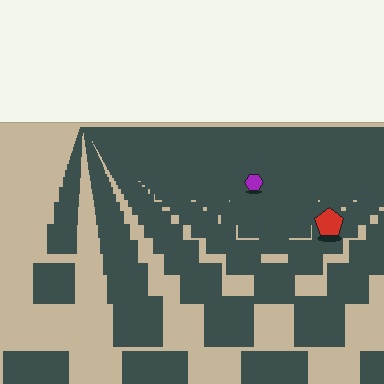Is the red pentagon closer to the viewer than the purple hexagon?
Yes. The red pentagon is closer — you can tell from the texture gradient: the ground texture is coarser near it.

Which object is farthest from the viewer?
The purple hexagon is farthest from the viewer. It appears smaller and the ground texture around it is denser.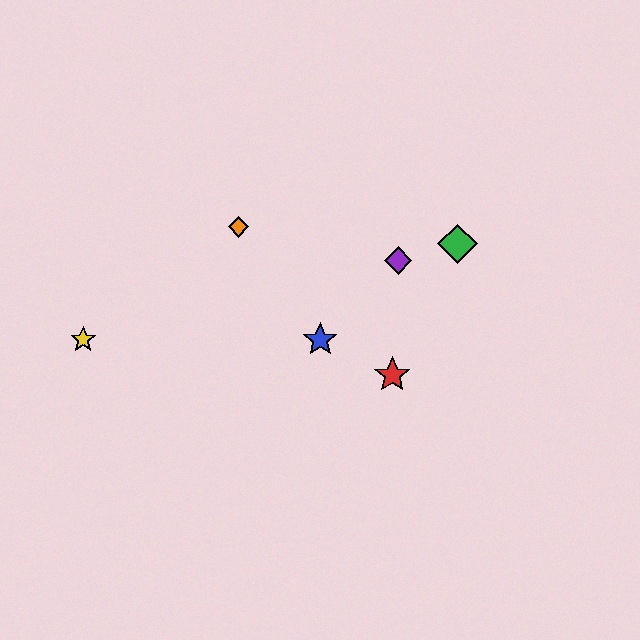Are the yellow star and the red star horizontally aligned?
No, the yellow star is at y≈340 and the red star is at y≈375.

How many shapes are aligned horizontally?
2 shapes (the blue star, the yellow star) are aligned horizontally.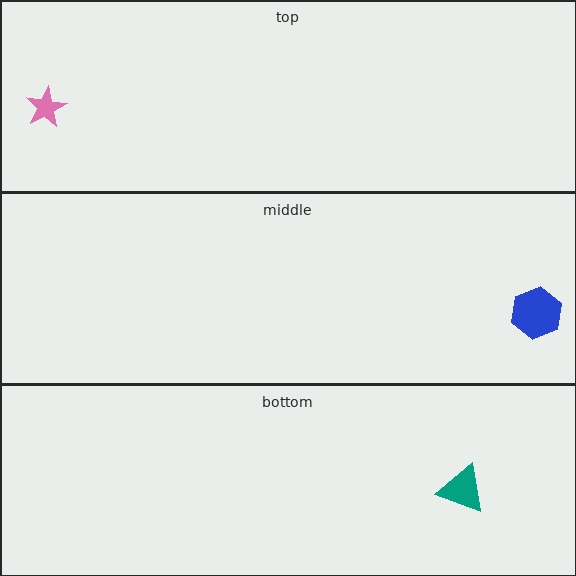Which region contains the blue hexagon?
The middle region.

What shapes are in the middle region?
The blue hexagon.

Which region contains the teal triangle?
The bottom region.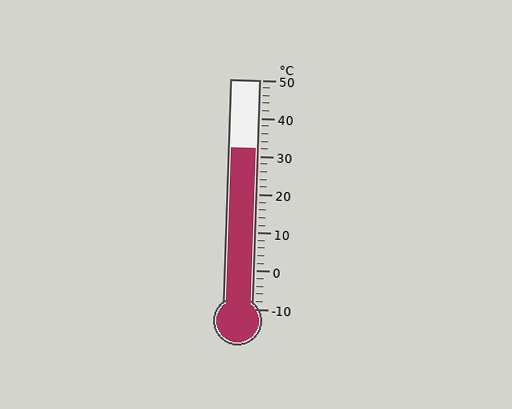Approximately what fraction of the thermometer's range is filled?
The thermometer is filled to approximately 70% of its range.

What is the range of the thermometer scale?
The thermometer scale ranges from -10°C to 50°C.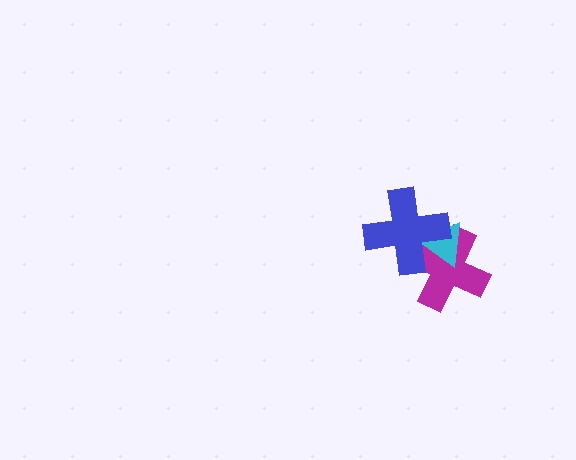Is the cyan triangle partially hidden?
Yes, it is partially covered by another shape.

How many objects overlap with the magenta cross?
2 objects overlap with the magenta cross.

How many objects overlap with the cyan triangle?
2 objects overlap with the cyan triangle.